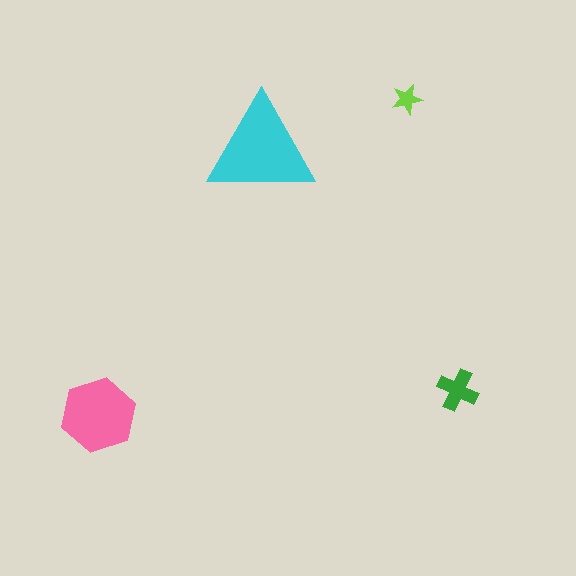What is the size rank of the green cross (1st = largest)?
3rd.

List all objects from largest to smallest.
The cyan triangle, the pink hexagon, the green cross, the lime star.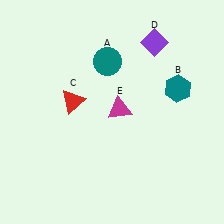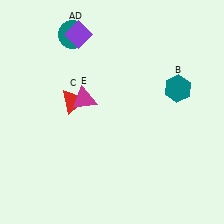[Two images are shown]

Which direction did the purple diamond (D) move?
The purple diamond (D) moved left.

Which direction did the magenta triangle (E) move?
The magenta triangle (E) moved left.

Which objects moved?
The objects that moved are: the teal circle (A), the purple diamond (D), the magenta triangle (E).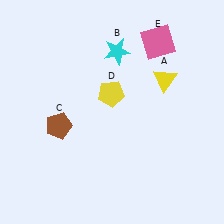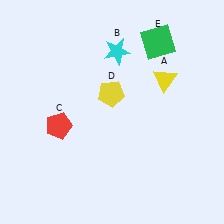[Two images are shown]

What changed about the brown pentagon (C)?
In Image 1, C is brown. In Image 2, it changed to red.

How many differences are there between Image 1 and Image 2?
There are 2 differences between the two images.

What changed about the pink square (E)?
In Image 1, E is pink. In Image 2, it changed to green.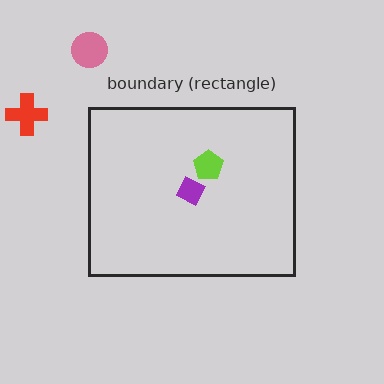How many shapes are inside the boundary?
2 inside, 2 outside.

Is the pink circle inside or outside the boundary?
Outside.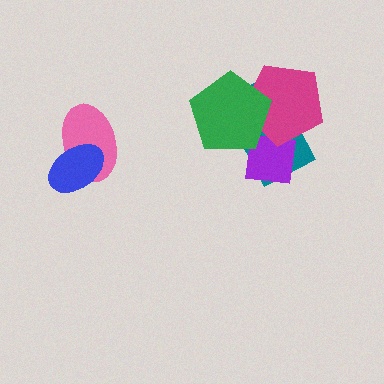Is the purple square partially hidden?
Yes, it is partially covered by another shape.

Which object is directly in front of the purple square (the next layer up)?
The magenta pentagon is directly in front of the purple square.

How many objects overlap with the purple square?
3 objects overlap with the purple square.